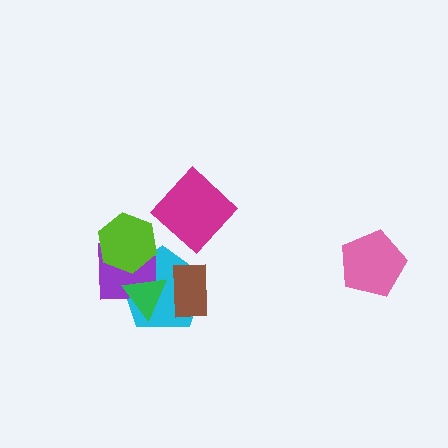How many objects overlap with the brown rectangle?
2 objects overlap with the brown rectangle.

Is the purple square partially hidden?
Yes, it is partially covered by another shape.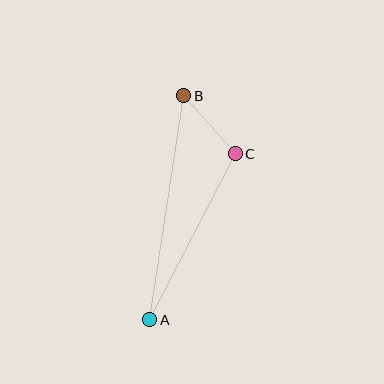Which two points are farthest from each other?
Points A and B are farthest from each other.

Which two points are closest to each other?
Points B and C are closest to each other.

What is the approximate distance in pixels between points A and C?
The distance between A and C is approximately 187 pixels.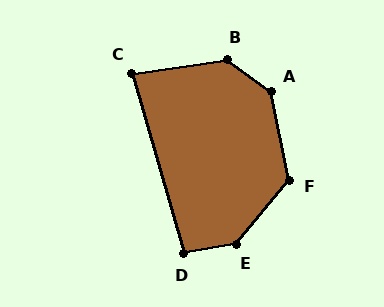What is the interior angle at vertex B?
Approximately 136 degrees (obtuse).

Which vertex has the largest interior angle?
E, at approximately 140 degrees.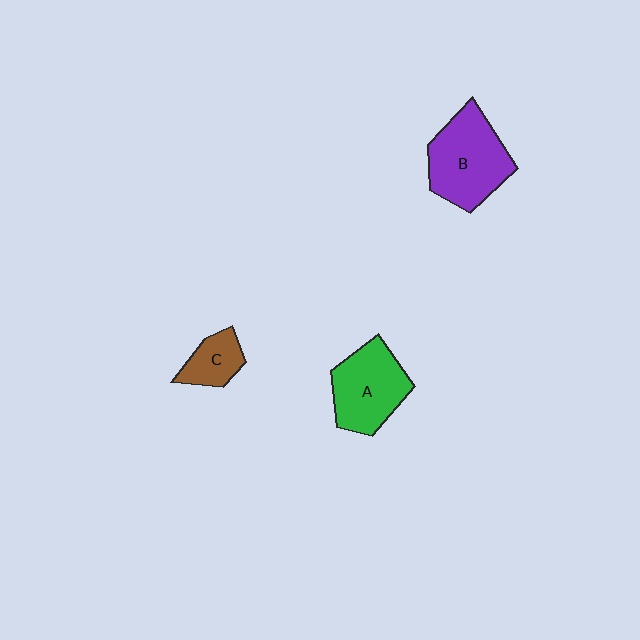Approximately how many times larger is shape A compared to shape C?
Approximately 2.0 times.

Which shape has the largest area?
Shape B (purple).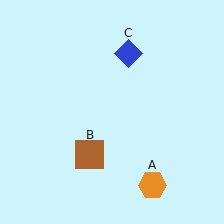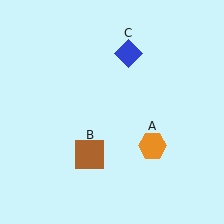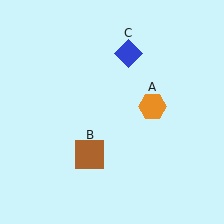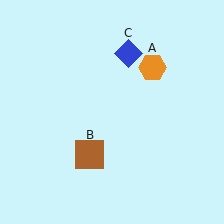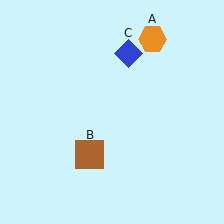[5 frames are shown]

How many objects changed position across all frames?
1 object changed position: orange hexagon (object A).